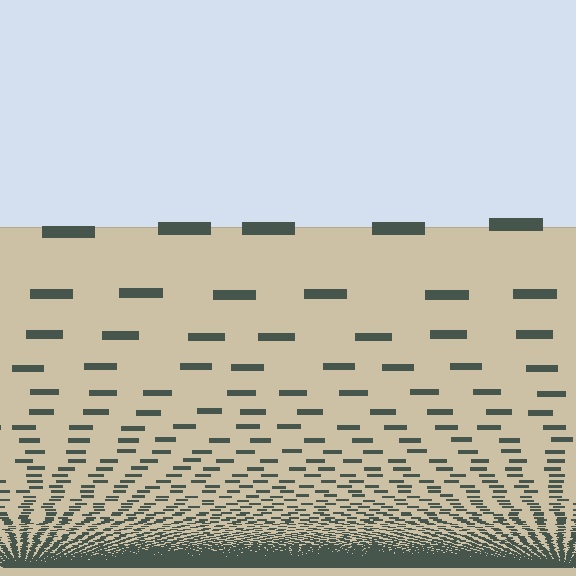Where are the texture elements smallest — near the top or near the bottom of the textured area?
Near the bottom.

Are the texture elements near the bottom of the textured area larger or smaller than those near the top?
Smaller. The gradient is inverted — elements near the bottom are smaller and denser.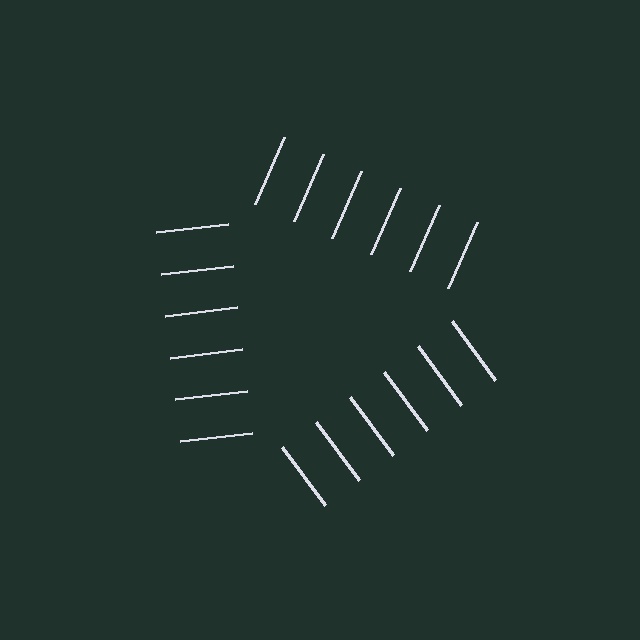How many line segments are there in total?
18 — 6 along each of the 3 edges.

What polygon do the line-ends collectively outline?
An illusory triangle — the line segments terminate on its edges but no continuous stroke is drawn.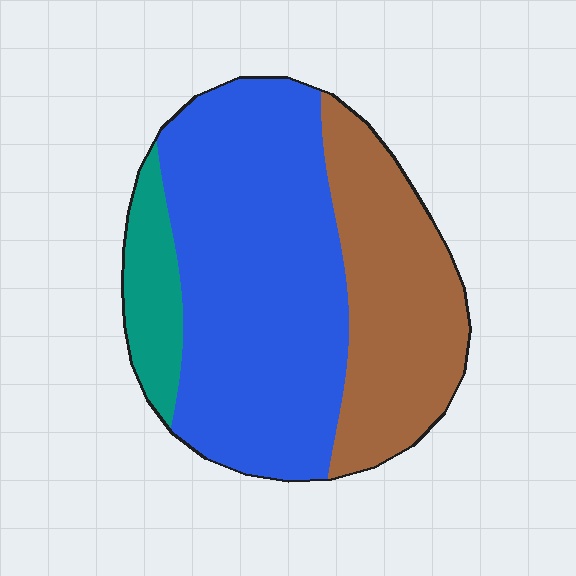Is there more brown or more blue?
Blue.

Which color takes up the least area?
Teal, at roughly 10%.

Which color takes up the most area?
Blue, at roughly 55%.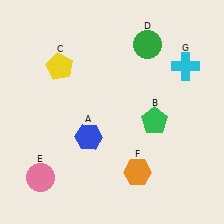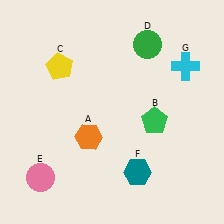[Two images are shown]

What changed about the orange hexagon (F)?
In Image 1, F is orange. In Image 2, it changed to teal.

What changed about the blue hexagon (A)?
In Image 1, A is blue. In Image 2, it changed to orange.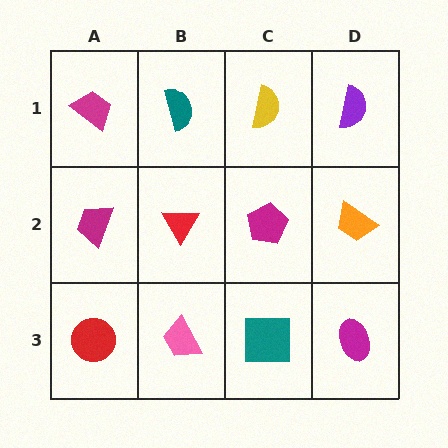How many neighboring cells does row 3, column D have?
2.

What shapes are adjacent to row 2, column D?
A purple semicircle (row 1, column D), a magenta ellipse (row 3, column D), a magenta pentagon (row 2, column C).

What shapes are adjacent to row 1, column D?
An orange trapezoid (row 2, column D), a yellow semicircle (row 1, column C).